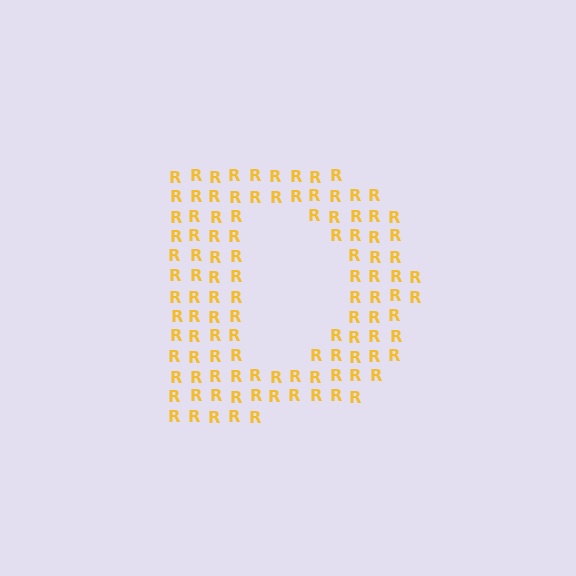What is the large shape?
The large shape is the letter D.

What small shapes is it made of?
It is made of small letter R's.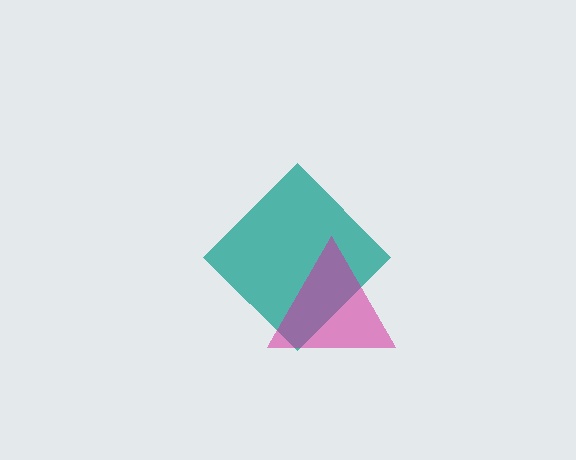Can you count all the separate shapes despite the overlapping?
Yes, there are 2 separate shapes.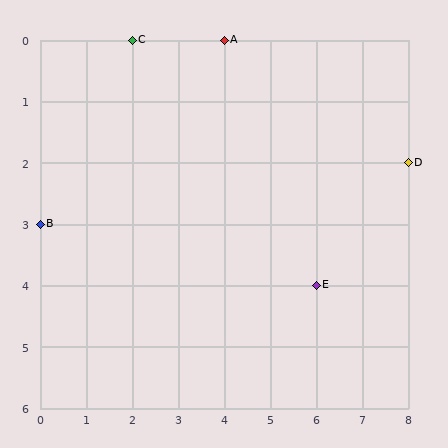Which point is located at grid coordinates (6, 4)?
Point E is at (6, 4).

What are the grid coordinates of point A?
Point A is at grid coordinates (4, 0).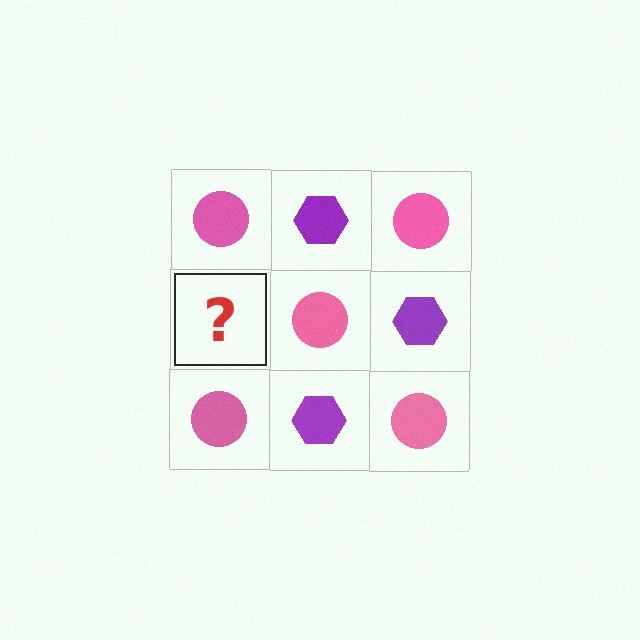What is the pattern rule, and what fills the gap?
The rule is that it alternates pink circle and purple hexagon in a checkerboard pattern. The gap should be filled with a purple hexagon.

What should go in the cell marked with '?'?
The missing cell should contain a purple hexagon.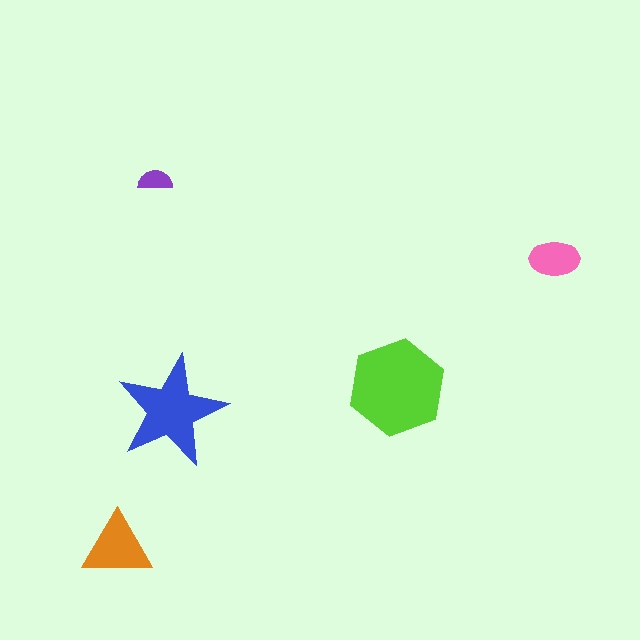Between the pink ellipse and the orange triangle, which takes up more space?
The orange triangle.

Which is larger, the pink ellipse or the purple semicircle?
The pink ellipse.